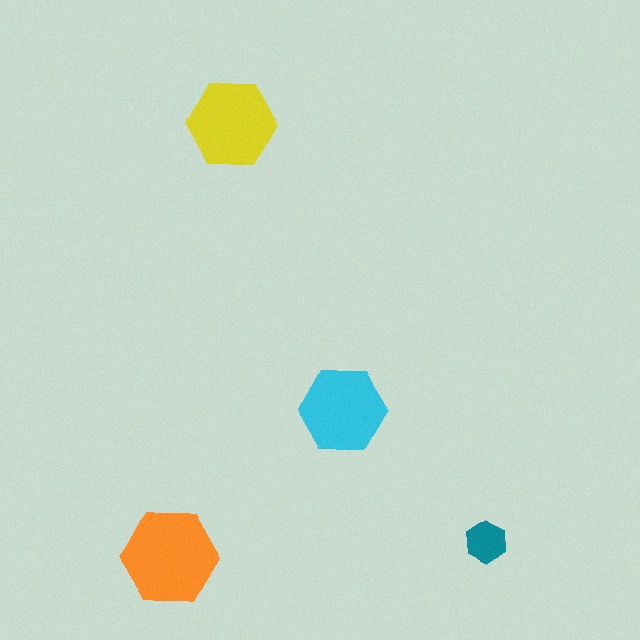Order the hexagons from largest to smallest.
the orange one, the yellow one, the cyan one, the teal one.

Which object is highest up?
The yellow hexagon is topmost.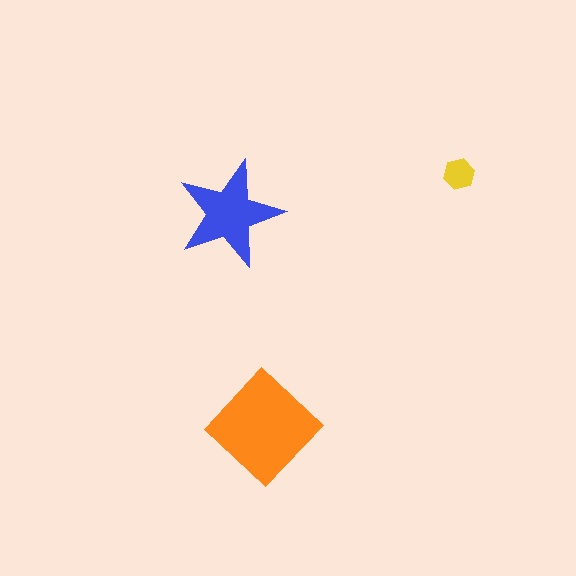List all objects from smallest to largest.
The yellow hexagon, the blue star, the orange diamond.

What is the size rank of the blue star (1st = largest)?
2nd.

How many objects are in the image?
There are 3 objects in the image.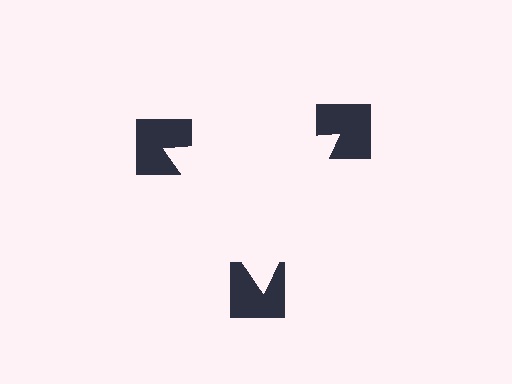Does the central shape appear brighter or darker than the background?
It typically appears slightly brighter than the background, even though no actual brightness change is drawn.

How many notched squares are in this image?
There are 3 — one at each vertex of the illusory triangle.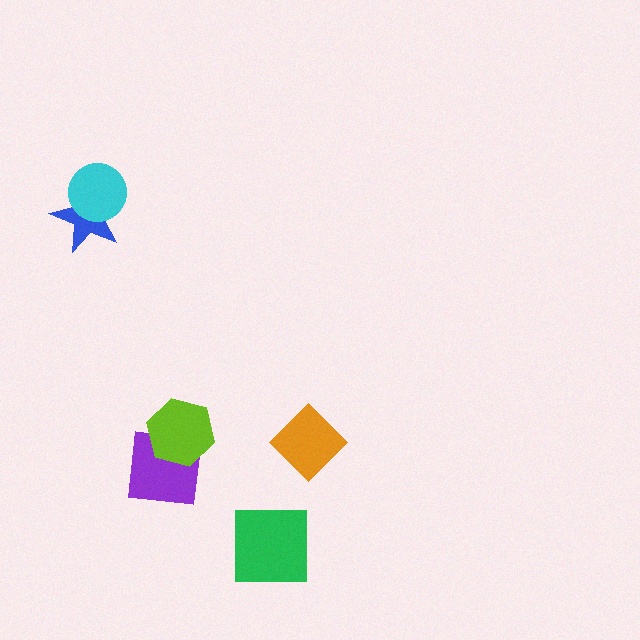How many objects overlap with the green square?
0 objects overlap with the green square.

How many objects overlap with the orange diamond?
0 objects overlap with the orange diamond.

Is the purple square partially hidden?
Yes, it is partially covered by another shape.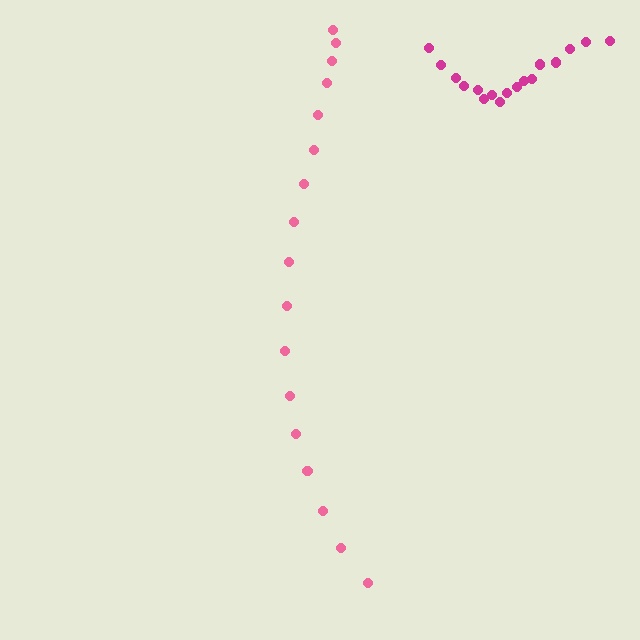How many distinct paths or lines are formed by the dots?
There are 2 distinct paths.